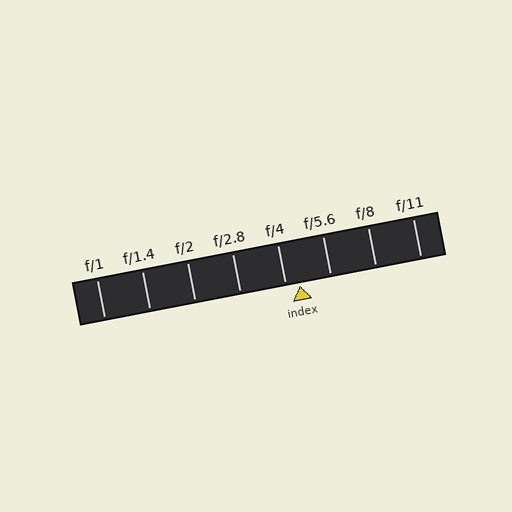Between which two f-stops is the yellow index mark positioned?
The index mark is between f/4 and f/5.6.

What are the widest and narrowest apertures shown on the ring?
The widest aperture shown is f/1 and the narrowest is f/11.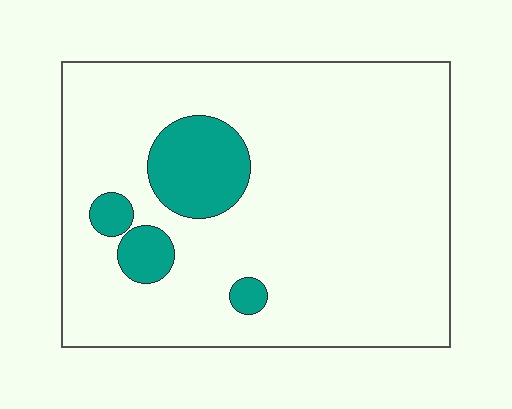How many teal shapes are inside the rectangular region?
4.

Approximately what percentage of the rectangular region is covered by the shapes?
Approximately 10%.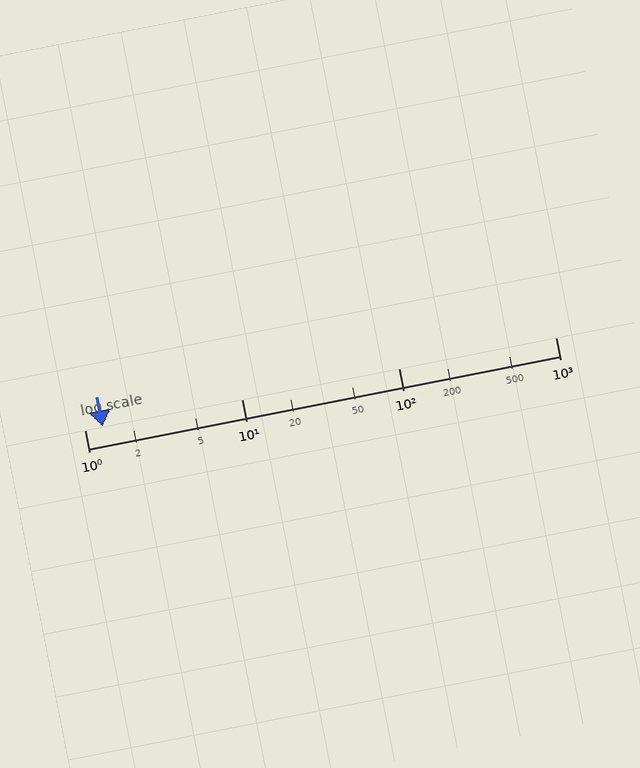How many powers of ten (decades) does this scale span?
The scale spans 3 decades, from 1 to 1000.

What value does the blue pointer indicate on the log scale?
The pointer indicates approximately 1.3.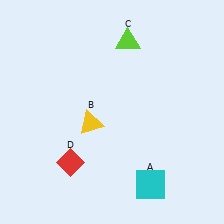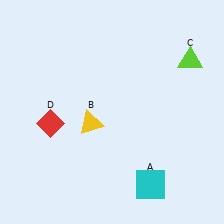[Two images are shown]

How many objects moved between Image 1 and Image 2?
2 objects moved between the two images.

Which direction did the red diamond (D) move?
The red diamond (D) moved up.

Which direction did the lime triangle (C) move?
The lime triangle (C) moved right.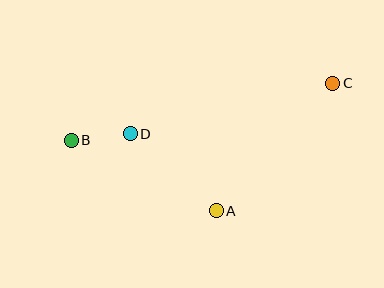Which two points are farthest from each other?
Points B and C are farthest from each other.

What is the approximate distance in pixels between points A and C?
The distance between A and C is approximately 173 pixels.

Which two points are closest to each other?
Points B and D are closest to each other.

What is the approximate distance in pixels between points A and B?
The distance between A and B is approximately 161 pixels.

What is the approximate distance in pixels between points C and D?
The distance between C and D is approximately 208 pixels.